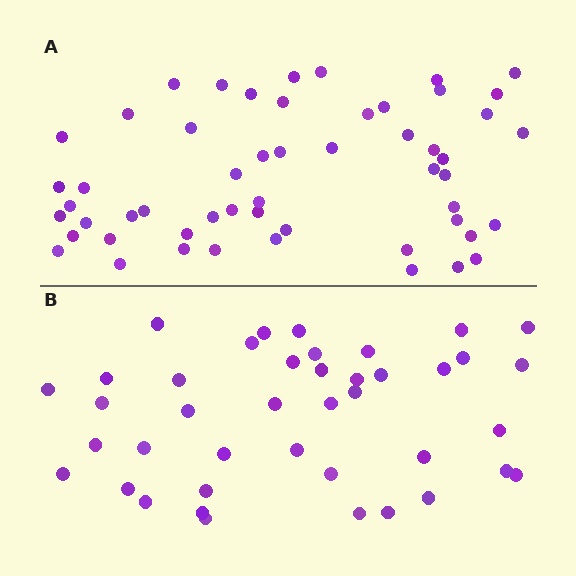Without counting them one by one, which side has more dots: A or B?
Region A (the top region) has more dots.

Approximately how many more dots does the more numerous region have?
Region A has approximately 15 more dots than region B.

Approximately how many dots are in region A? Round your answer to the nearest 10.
About 50 dots. (The exact count is 54, which rounds to 50.)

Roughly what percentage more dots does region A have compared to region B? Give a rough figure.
About 30% more.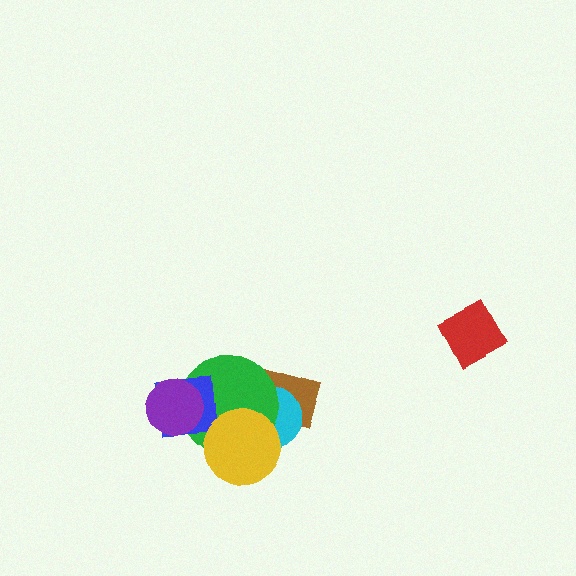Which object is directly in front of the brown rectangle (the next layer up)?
The cyan circle is directly in front of the brown rectangle.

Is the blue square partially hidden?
Yes, it is partially covered by another shape.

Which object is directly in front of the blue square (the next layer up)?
The purple circle is directly in front of the blue square.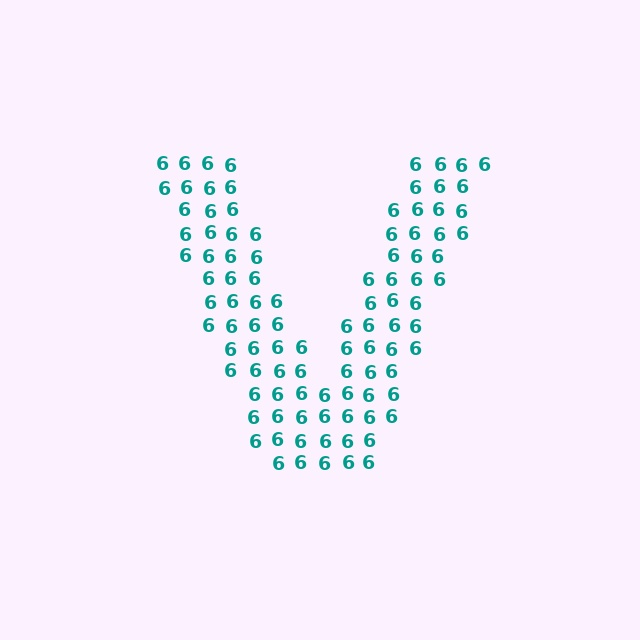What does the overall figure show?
The overall figure shows the letter V.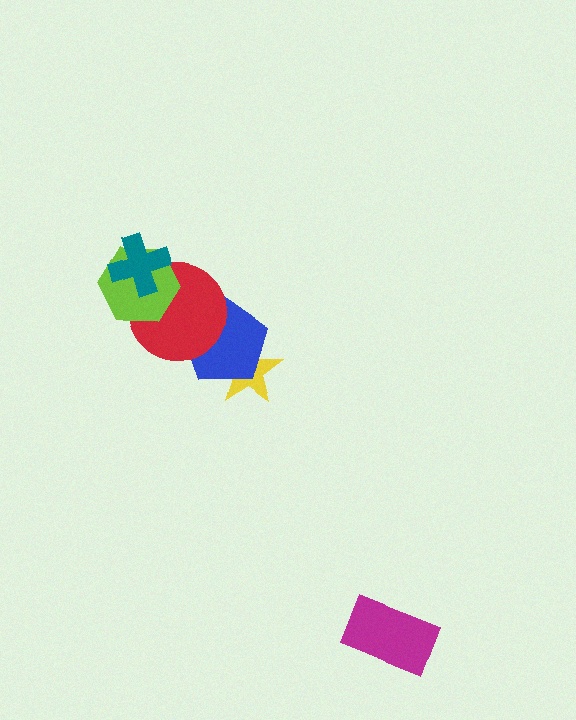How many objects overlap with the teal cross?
2 objects overlap with the teal cross.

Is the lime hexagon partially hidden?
Yes, it is partially covered by another shape.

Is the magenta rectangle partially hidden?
No, no other shape covers it.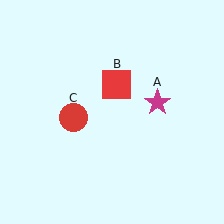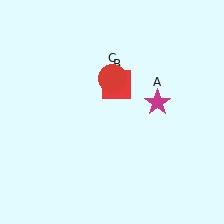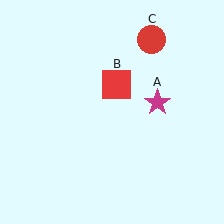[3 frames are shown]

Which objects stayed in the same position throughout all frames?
Magenta star (object A) and red square (object B) remained stationary.